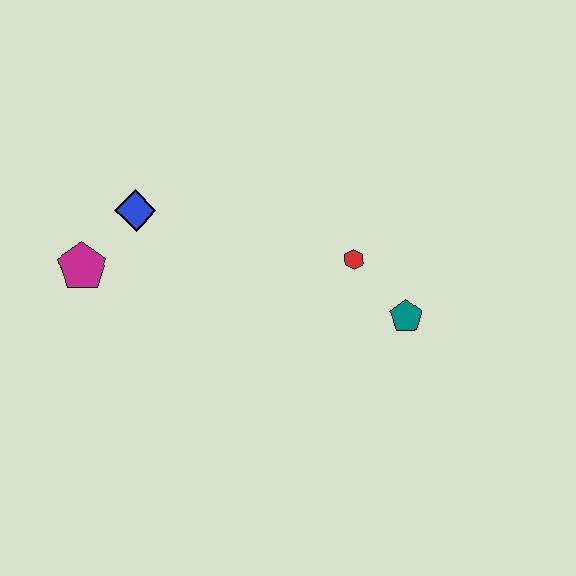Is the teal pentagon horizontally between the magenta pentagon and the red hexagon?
No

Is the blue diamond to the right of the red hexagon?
No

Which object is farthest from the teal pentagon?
The magenta pentagon is farthest from the teal pentagon.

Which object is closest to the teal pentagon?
The red hexagon is closest to the teal pentagon.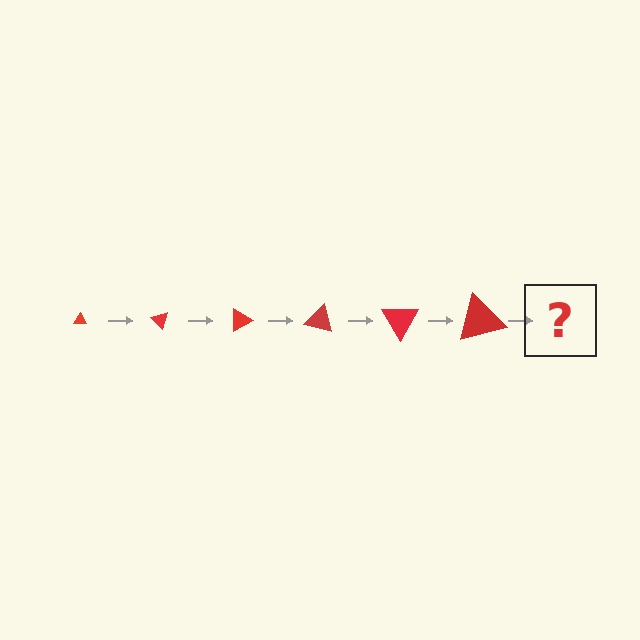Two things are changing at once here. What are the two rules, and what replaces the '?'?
The two rules are that the triangle grows larger each step and it rotates 45 degrees each step. The '?' should be a triangle, larger than the previous one and rotated 270 degrees from the start.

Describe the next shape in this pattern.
It should be a triangle, larger than the previous one and rotated 270 degrees from the start.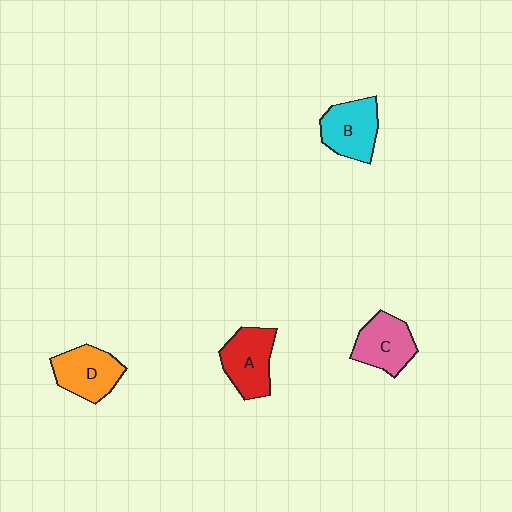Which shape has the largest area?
Shape A (red).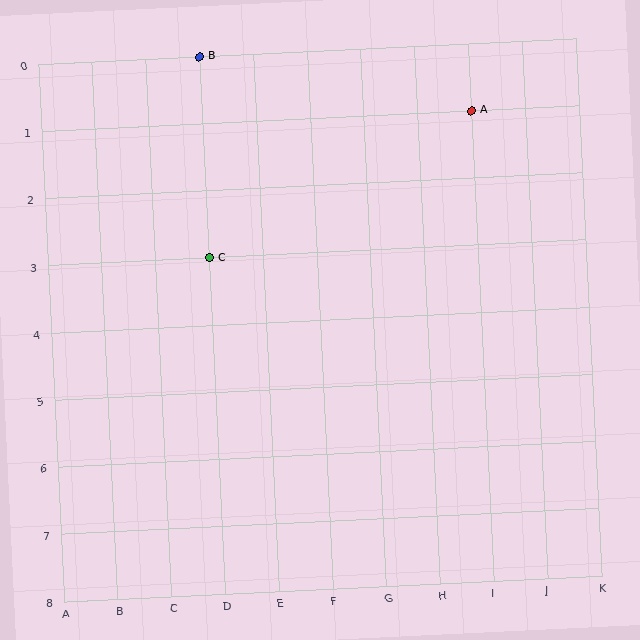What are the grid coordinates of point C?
Point C is at grid coordinates (D, 3).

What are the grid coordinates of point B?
Point B is at grid coordinates (D, 0).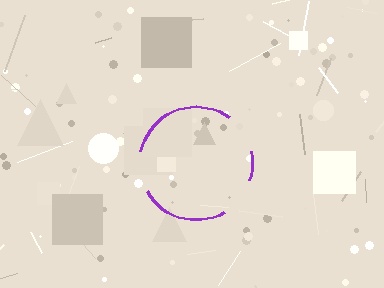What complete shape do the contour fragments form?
The contour fragments form a circle.